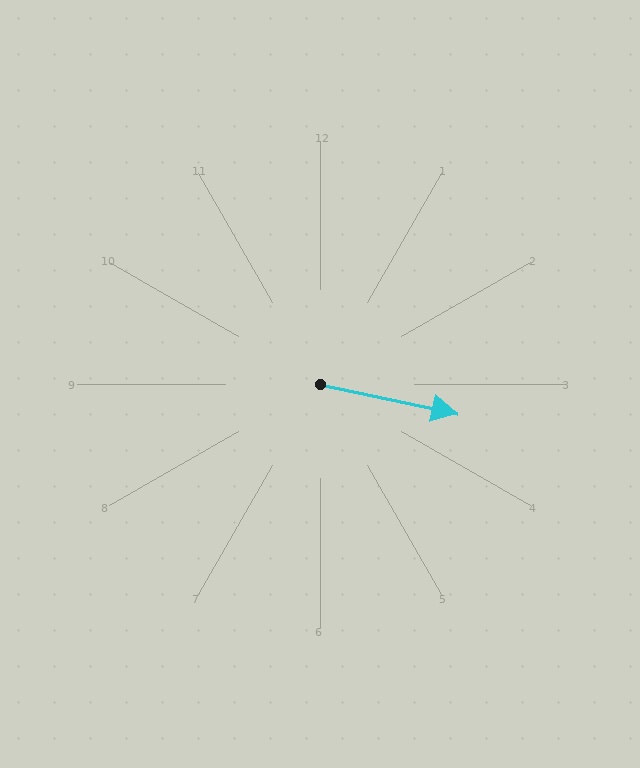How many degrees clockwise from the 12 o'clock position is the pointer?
Approximately 102 degrees.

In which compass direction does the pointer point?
East.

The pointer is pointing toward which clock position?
Roughly 3 o'clock.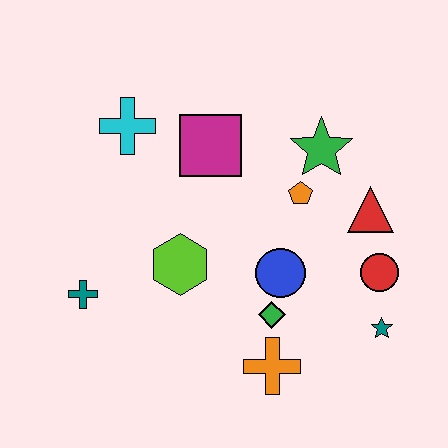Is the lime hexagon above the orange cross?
Yes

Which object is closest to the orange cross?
The green diamond is closest to the orange cross.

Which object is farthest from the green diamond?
The cyan cross is farthest from the green diamond.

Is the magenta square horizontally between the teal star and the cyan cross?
Yes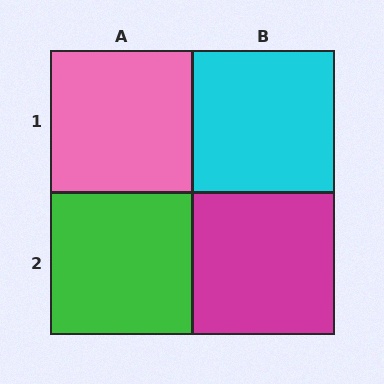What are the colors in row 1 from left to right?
Pink, cyan.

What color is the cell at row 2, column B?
Magenta.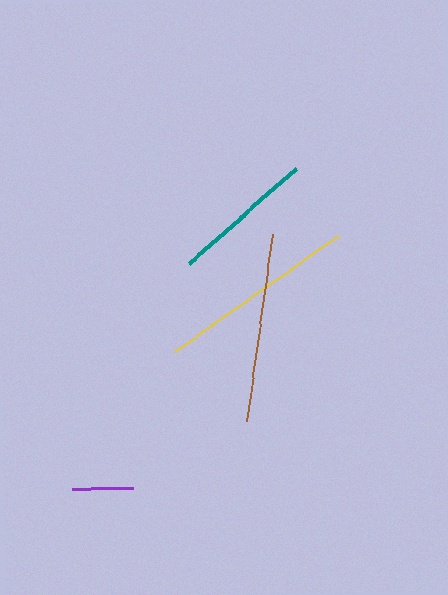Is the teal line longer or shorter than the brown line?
The brown line is longer than the teal line.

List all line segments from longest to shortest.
From longest to shortest: yellow, brown, teal, purple.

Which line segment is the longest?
The yellow line is the longest at approximately 200 pixels.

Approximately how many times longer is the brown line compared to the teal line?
The brown line is approximately 1.3 times the length of the teal line.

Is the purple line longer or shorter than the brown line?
The brown line is longer than the purple line.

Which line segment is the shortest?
The purple line is the shortest at approximately 62 pixels.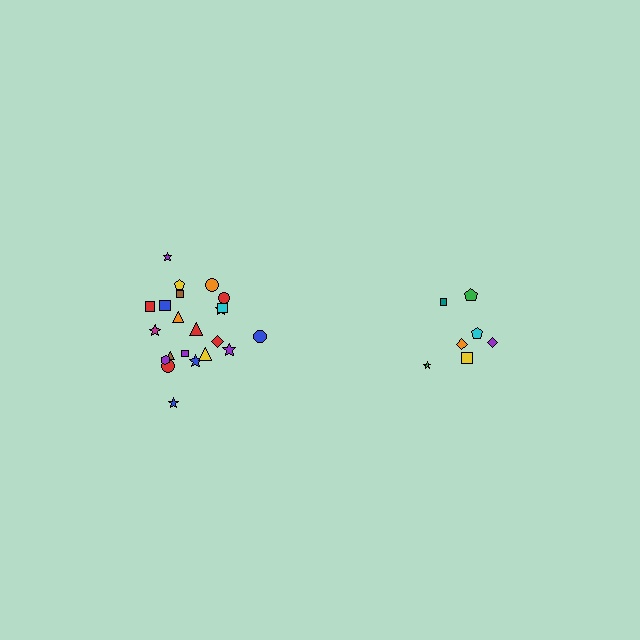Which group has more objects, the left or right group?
The left group.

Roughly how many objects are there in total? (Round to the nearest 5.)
Roughly 30 objects in total.